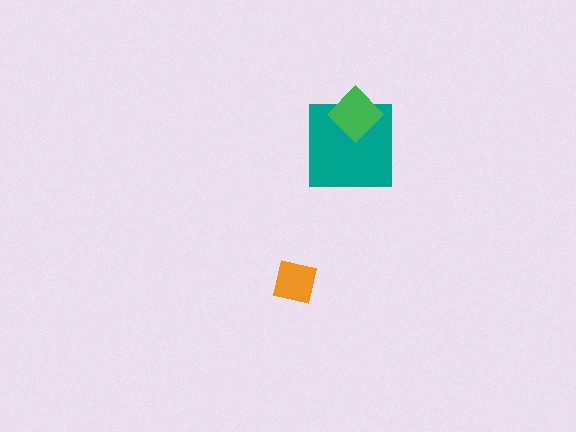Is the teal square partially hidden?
Yes, it is partially covered by another shape.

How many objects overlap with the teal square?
1 object overlaps with the teal square.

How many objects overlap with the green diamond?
1 object overlaps with the green diamond.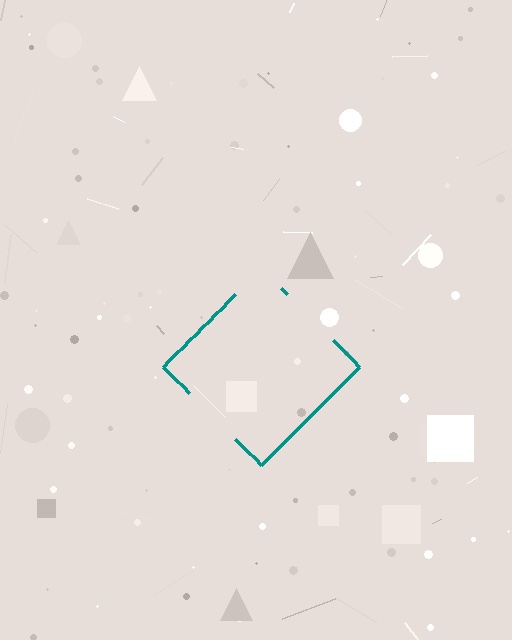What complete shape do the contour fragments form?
The contour fragments form a diamond.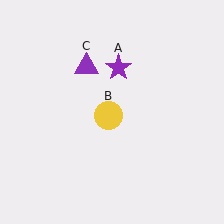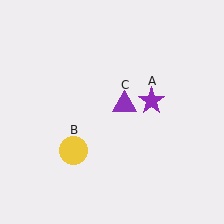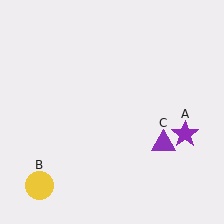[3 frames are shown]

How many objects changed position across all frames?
3 objects changed position: purple star (object A), yellow circle (object B), purple triangle (object C).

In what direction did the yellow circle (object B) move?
The yellow circle (object B) moved down and to the left.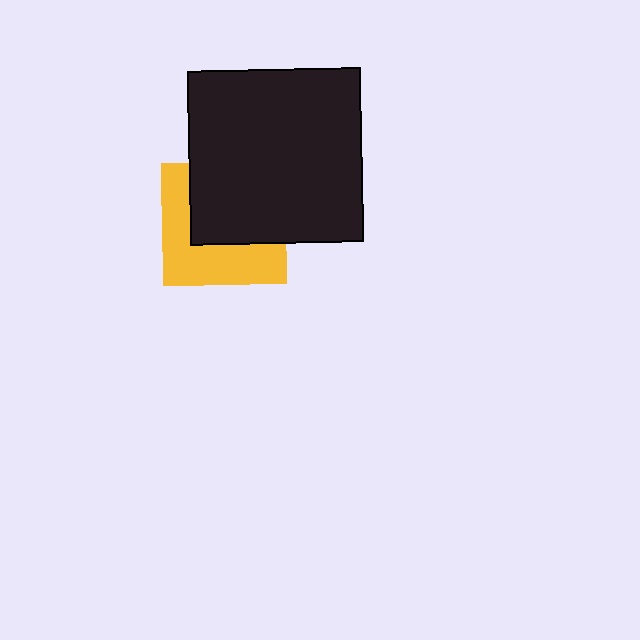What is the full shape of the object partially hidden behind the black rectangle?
The partially hidden object is a yellow square.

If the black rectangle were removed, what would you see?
You would see the complete yellow square.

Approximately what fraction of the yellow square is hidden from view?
Roughly 52% of the yellow square is hidden behind the black rectangle.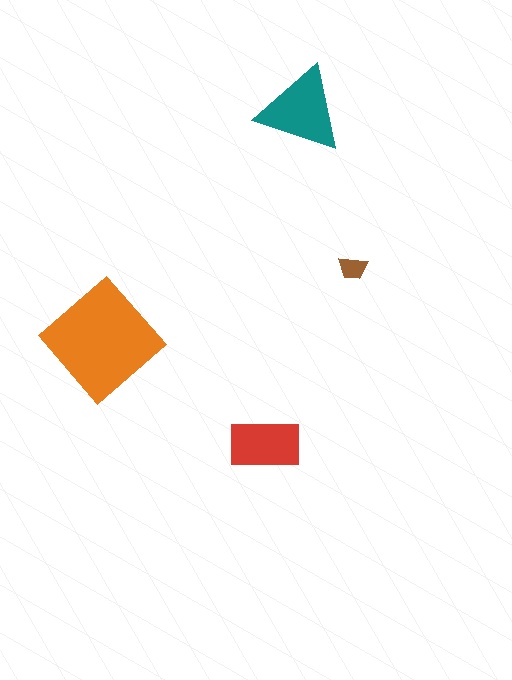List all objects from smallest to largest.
The brown trapezoid, the red rectangle, the teal triangle, the orange diamond.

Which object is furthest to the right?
The brown trapezoid is rightmost.